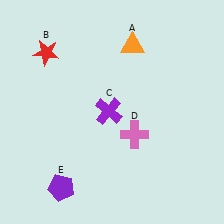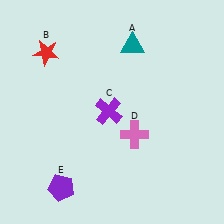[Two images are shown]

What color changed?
The triangle (A) changed from orange in Image 1 to teal in Image 2.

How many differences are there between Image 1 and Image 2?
There is 1 difference between the two images.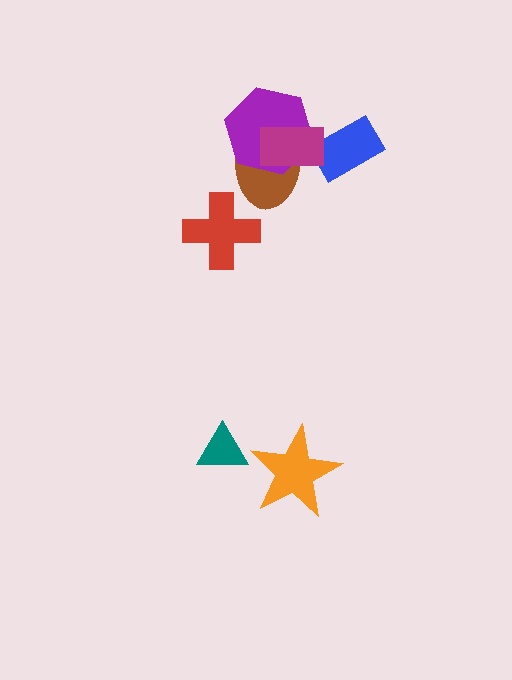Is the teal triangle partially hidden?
No, no other shape covers it.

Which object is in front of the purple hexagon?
The magenta rectangle is in front of the purple hexagon.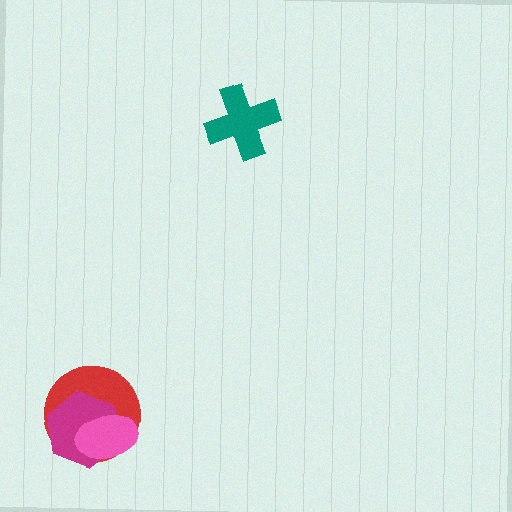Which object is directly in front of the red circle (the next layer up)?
The magenta hexagon is directly in front of the red circle.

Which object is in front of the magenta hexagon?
The pink ellipse is in front of the magenta hexagon.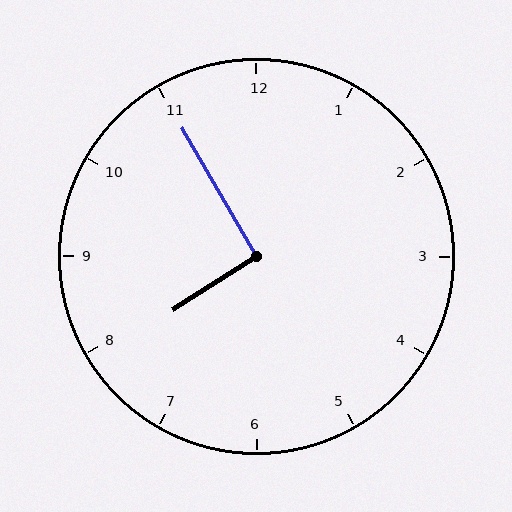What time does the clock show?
7:55.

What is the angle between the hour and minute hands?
Approximately 92 degrees.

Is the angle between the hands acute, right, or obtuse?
It is right.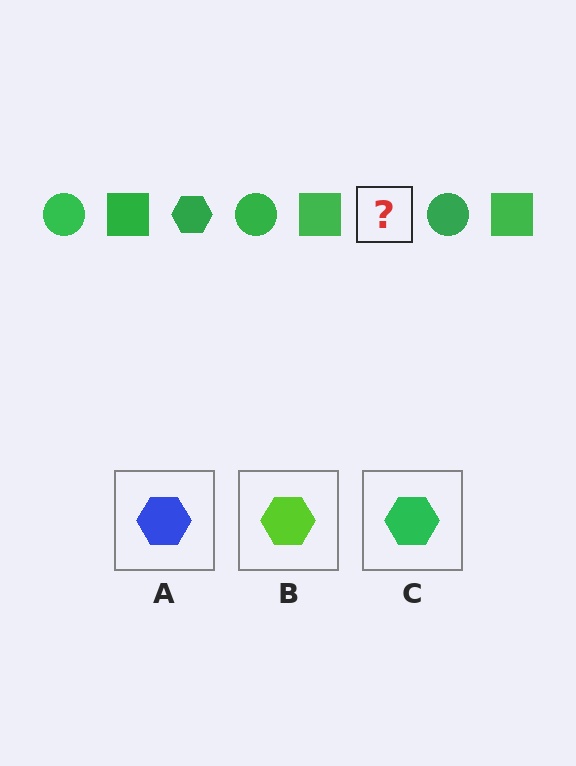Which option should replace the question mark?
Option C.